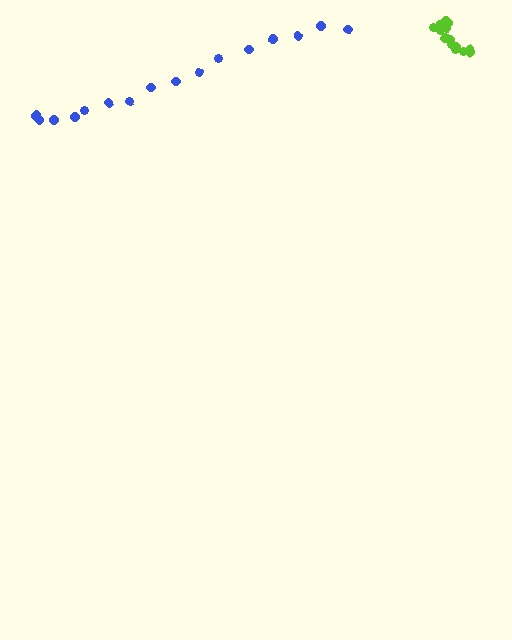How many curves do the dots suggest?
There are 2 distinct paths.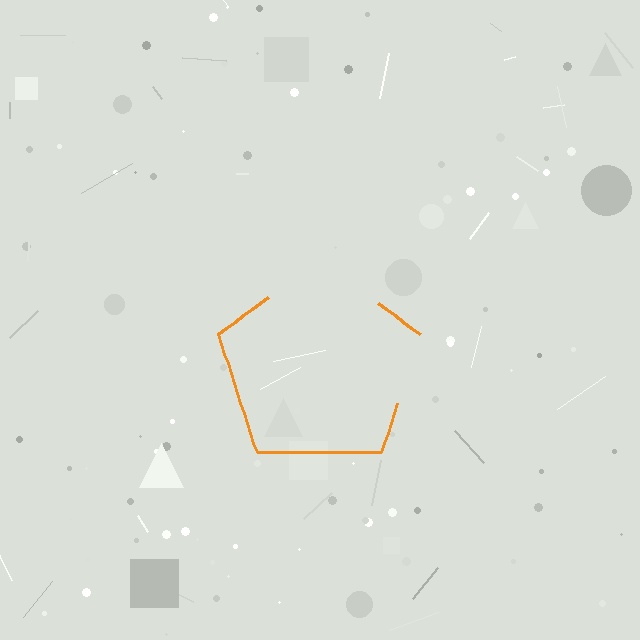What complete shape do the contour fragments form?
The contour fragments form a pentagon.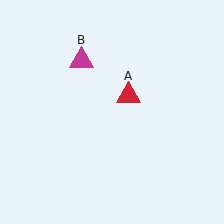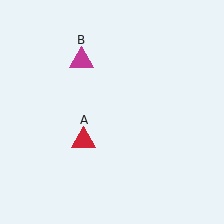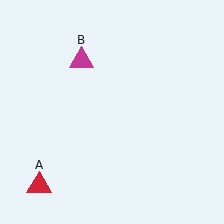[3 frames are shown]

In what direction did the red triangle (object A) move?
The red triangle (object A) moved down and to the left.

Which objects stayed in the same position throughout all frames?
Magenta triangle (object B) remained stationary.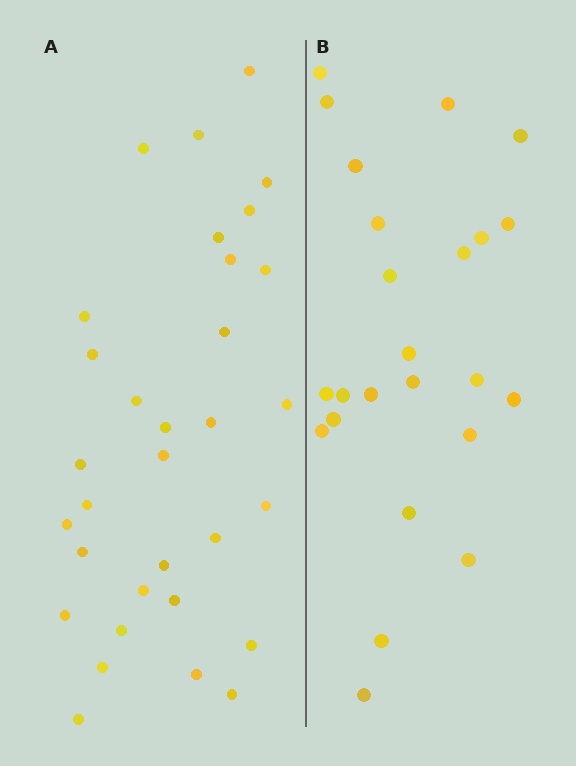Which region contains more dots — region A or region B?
Region A (the left region) has more dots.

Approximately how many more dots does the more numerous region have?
Region A has roughly 8 or so more dots than region B.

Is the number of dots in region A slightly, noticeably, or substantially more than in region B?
Region A has noticeably more, but not dramatically so. The ratio is roughly 1.3 to 1.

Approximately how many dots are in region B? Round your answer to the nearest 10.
About 20 dots. (The exact count is 24, which rounds to 20.)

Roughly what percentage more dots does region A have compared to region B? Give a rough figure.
About 35% more.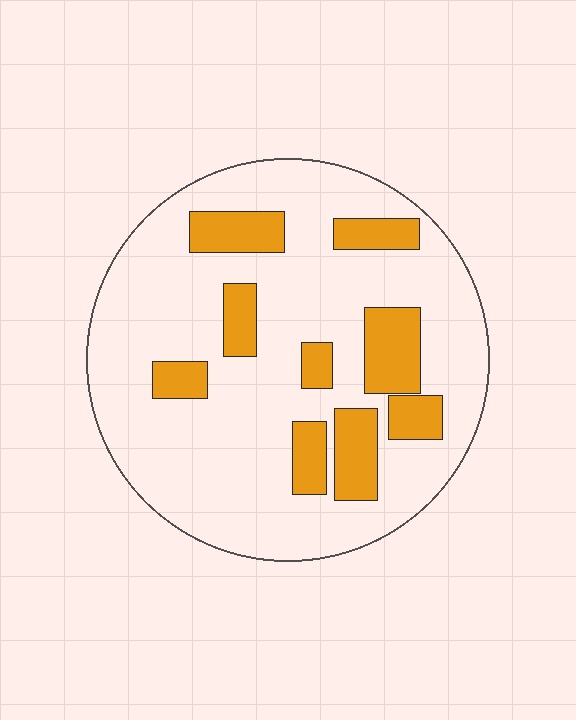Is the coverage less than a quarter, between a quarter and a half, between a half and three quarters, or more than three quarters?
Less than a quarter.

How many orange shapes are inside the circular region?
9.